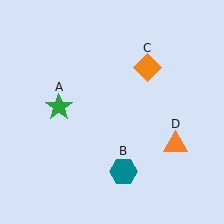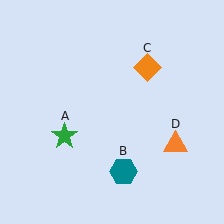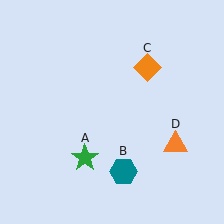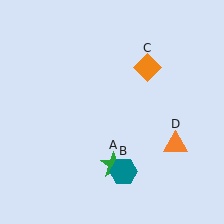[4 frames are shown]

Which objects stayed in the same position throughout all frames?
Teal hexagon (object B) and orange diamond (object C) and orange triangle (object D) remained stationary.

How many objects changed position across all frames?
1 object changed position: green star (object A).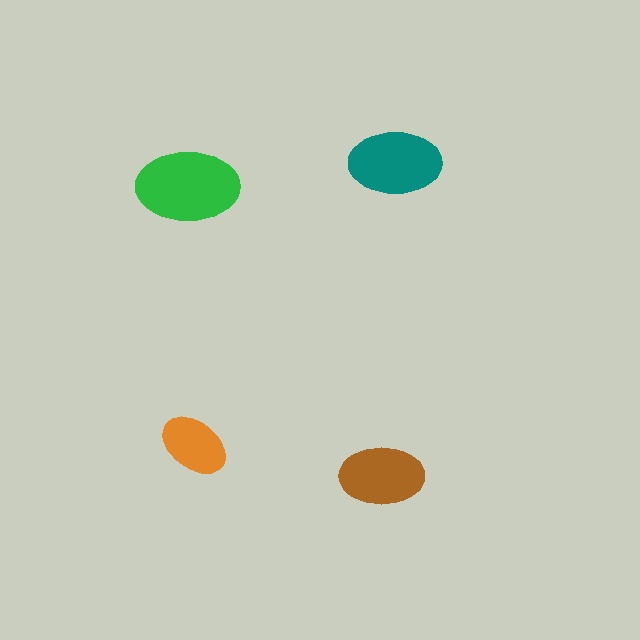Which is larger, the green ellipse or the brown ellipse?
The green one.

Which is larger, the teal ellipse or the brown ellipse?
The teal one.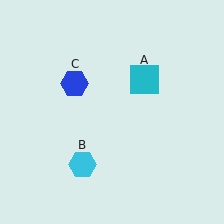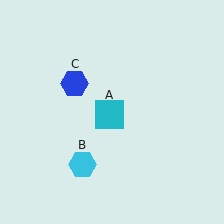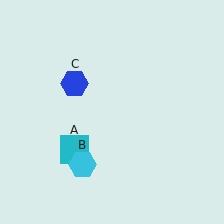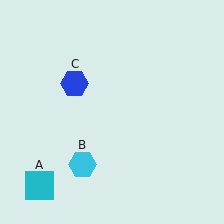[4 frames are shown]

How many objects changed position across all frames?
1 object changed position: cyan square (object A).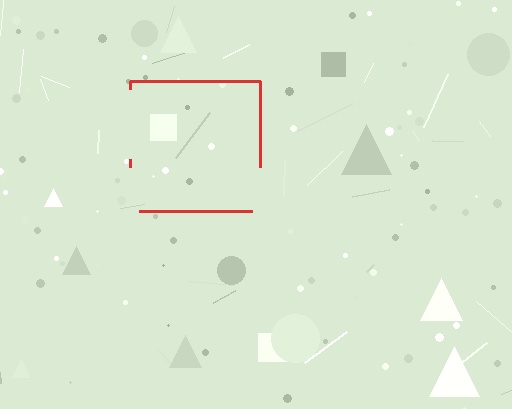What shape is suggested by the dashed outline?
The dashed outline suggests a square.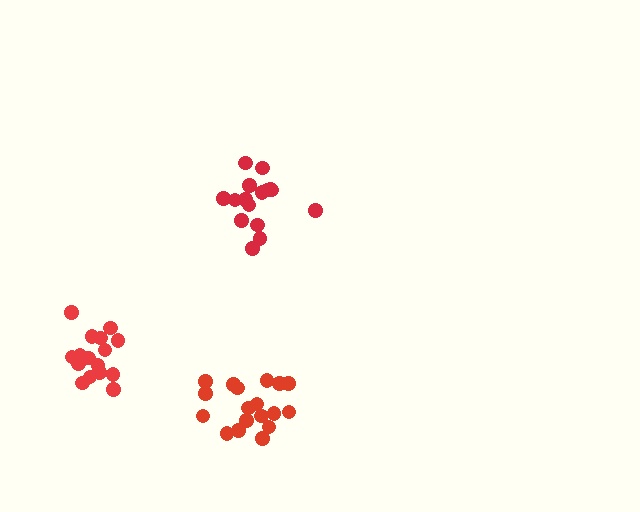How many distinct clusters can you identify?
There are 3 distinct clusters.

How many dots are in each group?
Group 1: 18 dots, Group 2: 16 dots, Group 3: 17 dots (51 total).